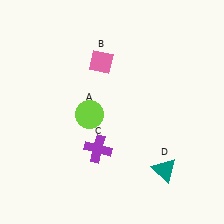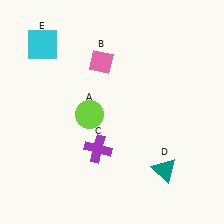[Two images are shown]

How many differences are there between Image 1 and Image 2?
There is 1 difference between the two images.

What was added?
A cyan square (E) was added in Image 2.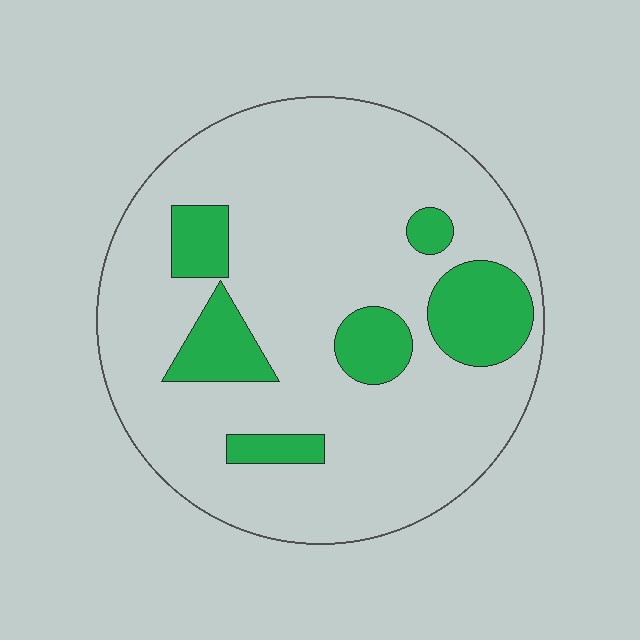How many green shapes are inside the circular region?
6.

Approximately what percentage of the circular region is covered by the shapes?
Approximately 20%.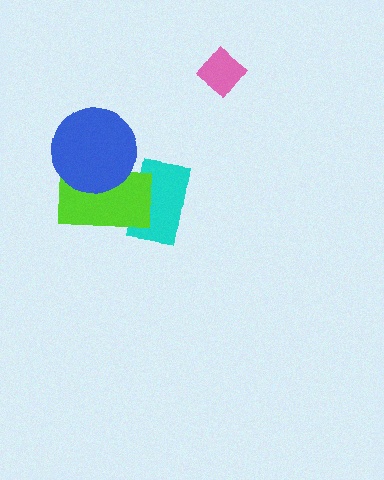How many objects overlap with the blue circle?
1 object overlaps with the blue circle.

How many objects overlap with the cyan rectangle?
1 object overlaps with the cyan rectangle.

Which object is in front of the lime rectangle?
The blue circle is in front of the lime rectangle.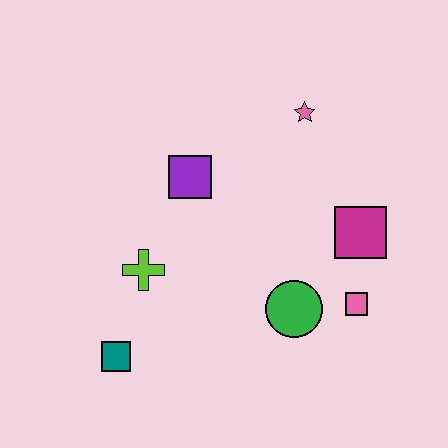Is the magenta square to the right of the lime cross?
Yes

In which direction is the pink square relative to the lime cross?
The pink square is to the right of the lime cross.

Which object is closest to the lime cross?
The teal square is closest to the lime cross.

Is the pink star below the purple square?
No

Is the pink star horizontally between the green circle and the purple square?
No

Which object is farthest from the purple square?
The pink square is farthest from the purple square.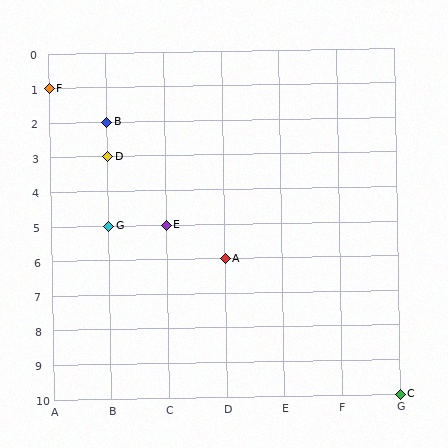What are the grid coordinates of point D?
Point D is at grid coordinates (B, 3).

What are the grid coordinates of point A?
Point A is at grid coordinates (D, 6).